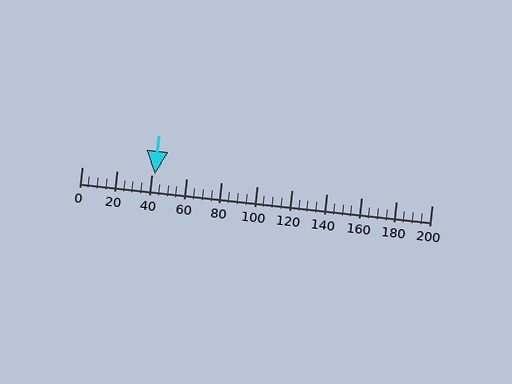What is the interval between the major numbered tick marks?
The major tick marks are spaced 20 units apart.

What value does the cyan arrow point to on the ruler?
The cyan arrow points to approximately 42.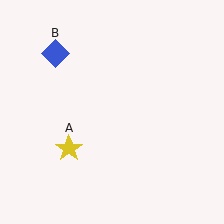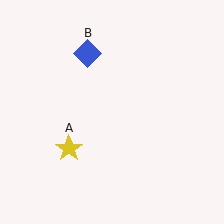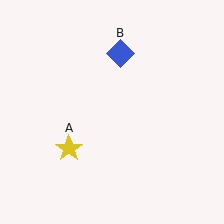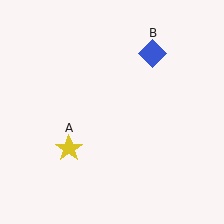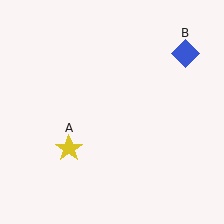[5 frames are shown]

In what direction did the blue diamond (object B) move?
The blue diamond (object B) moved right.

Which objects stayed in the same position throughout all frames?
Yellow star (object A) remained stationary.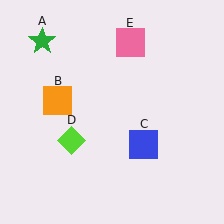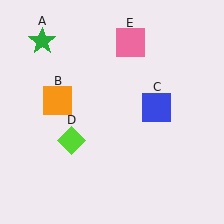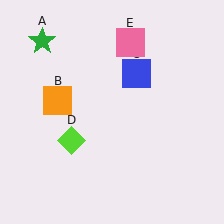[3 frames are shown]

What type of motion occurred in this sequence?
The blue square (object C) rotated counterclockwise around the center of the scene.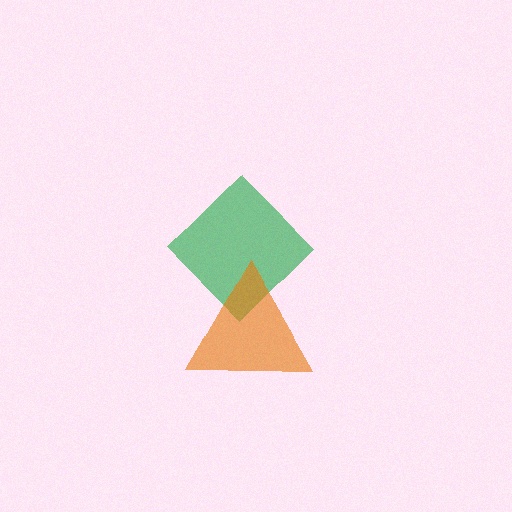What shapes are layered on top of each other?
The layered shapes are: a green diamond, an orange triangle.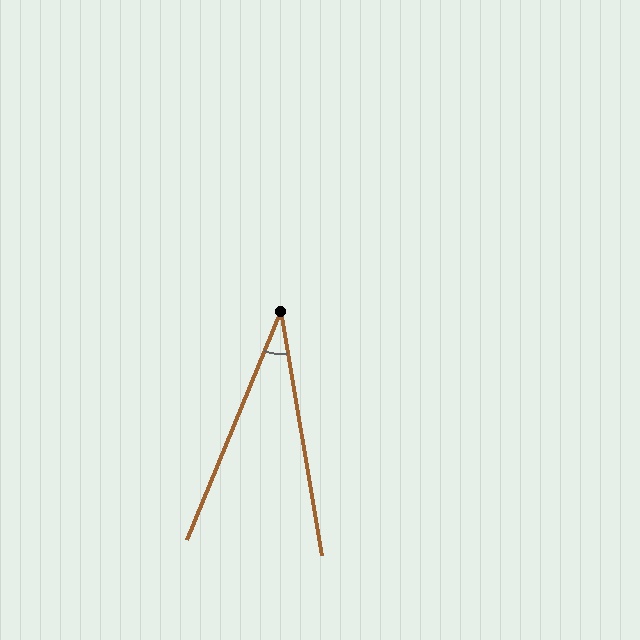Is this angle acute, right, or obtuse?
It is acute.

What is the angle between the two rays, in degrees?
Approximately 32 degrees.